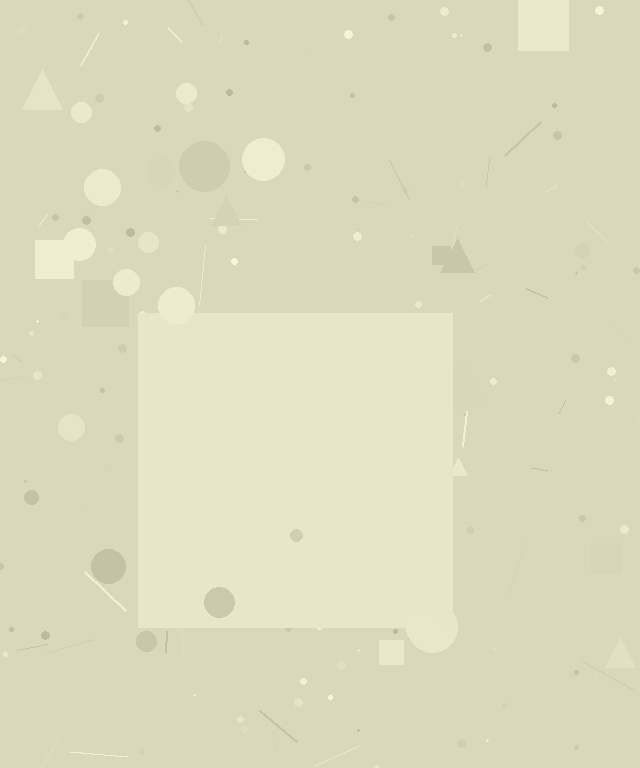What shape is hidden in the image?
A square is hidden in the image.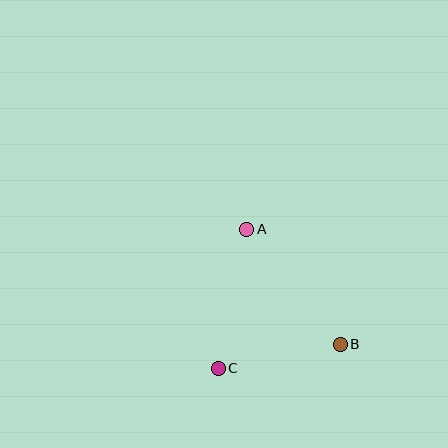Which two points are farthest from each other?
Points A and B are farthest from each other.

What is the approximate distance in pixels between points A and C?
The distance between A and C is approximately 142 pixels.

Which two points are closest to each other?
Points B and C are closest to each other.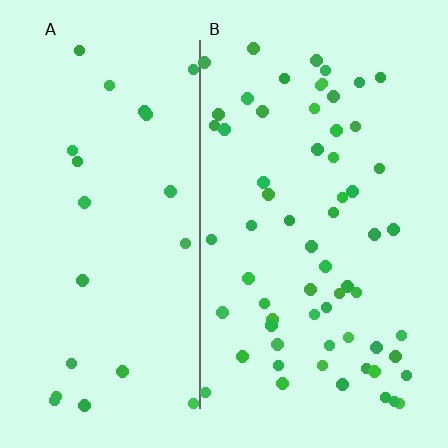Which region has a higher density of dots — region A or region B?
B (the right).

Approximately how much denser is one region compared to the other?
Approximately 2.8× — region B over region A.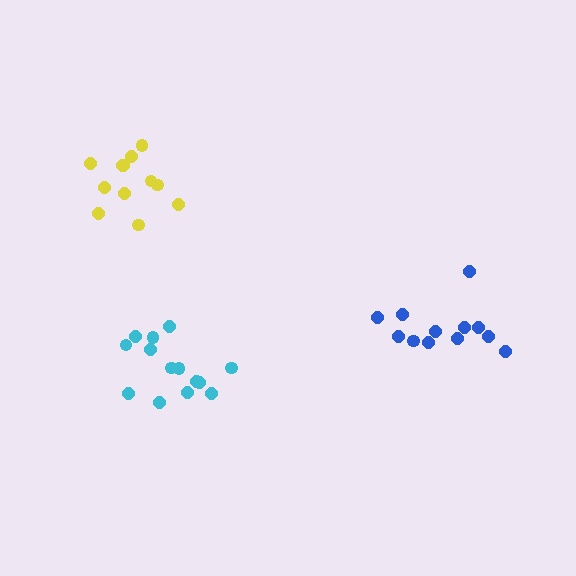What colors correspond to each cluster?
The clusters are colored: cyan, yellow, blue.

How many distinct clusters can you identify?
There are 3 distinct clusters.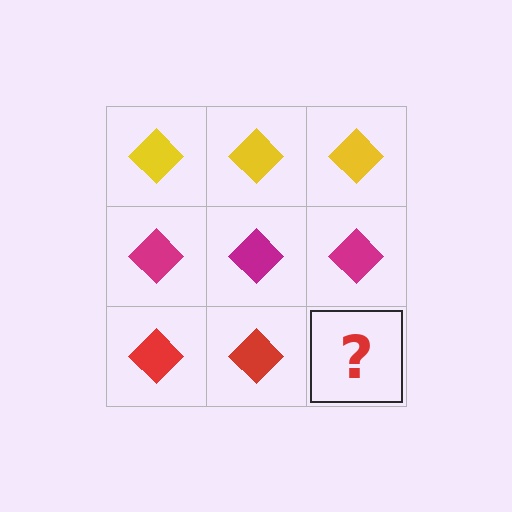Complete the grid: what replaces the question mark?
The question mark should be replaced with a red diamond.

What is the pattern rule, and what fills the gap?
The rule is that each row has a consistent color. The gap should be filled with a red diamond.